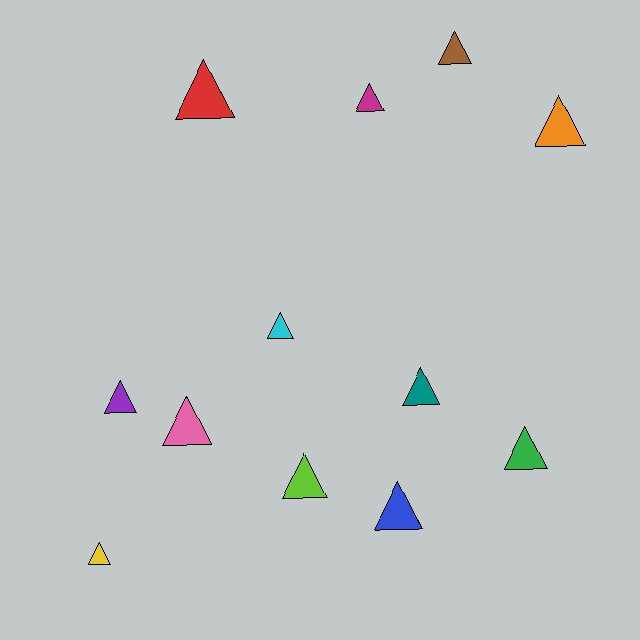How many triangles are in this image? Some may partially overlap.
There are 12 triangles.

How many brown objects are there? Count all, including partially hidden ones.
There is 1 brown object.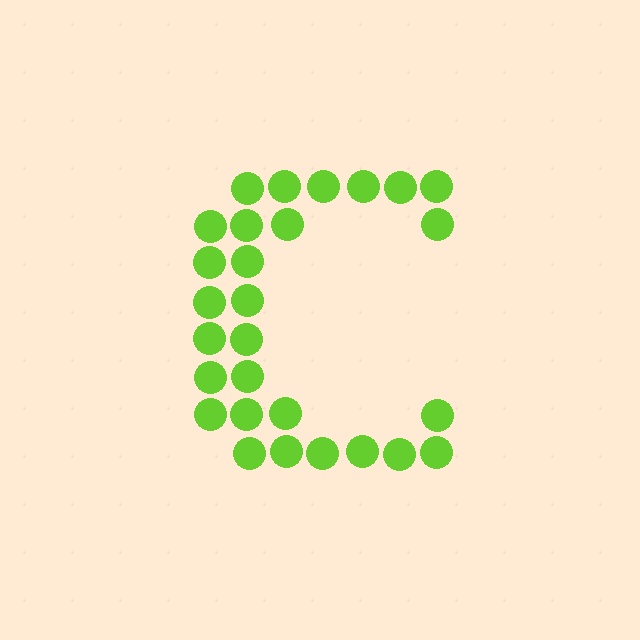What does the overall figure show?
The overall figure shows the letter C.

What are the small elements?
The small elements are circles.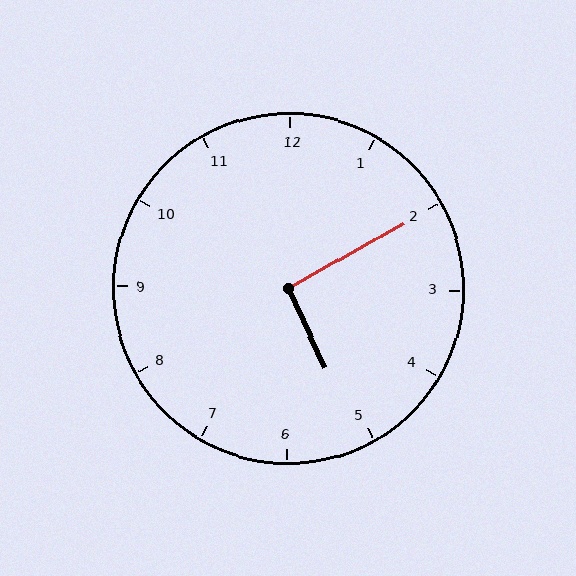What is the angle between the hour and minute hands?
Approximately 95 degrees.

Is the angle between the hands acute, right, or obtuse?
It is right.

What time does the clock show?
5:10.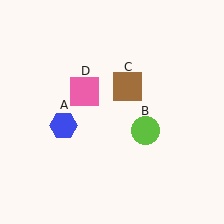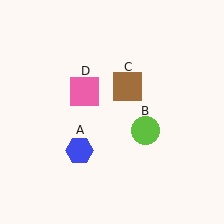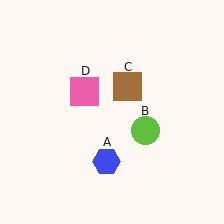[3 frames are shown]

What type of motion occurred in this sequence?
The blue hexagon (object A) rotated counterclockwise around the center of the scene.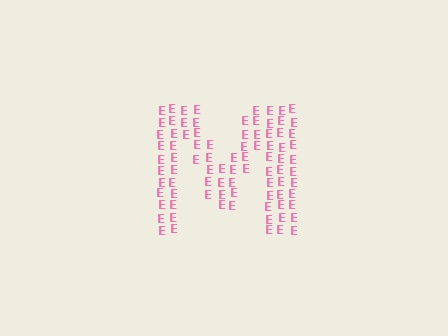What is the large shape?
The large shape is the letter M.